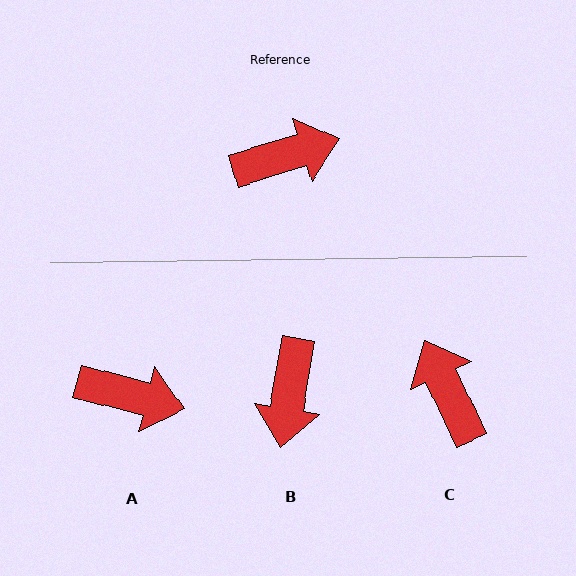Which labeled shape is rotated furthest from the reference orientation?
B, about 116 degrees away.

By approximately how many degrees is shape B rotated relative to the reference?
Approximately 116 degrees clockwise.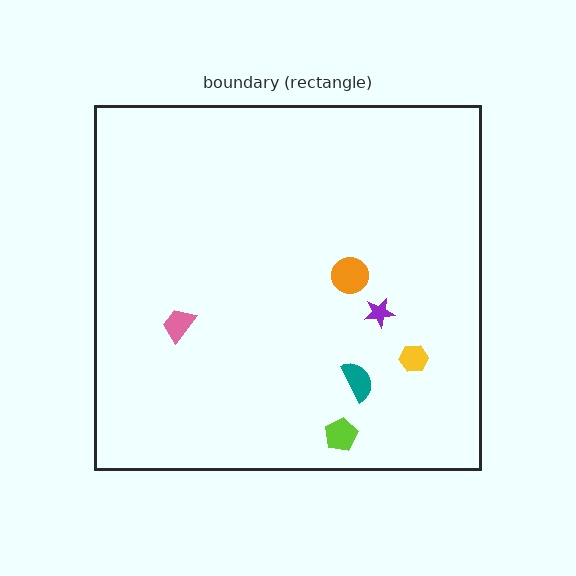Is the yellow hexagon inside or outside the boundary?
Inside.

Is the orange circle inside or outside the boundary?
Inside.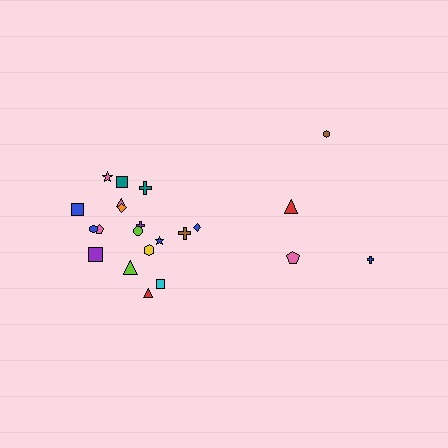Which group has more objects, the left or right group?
The left group.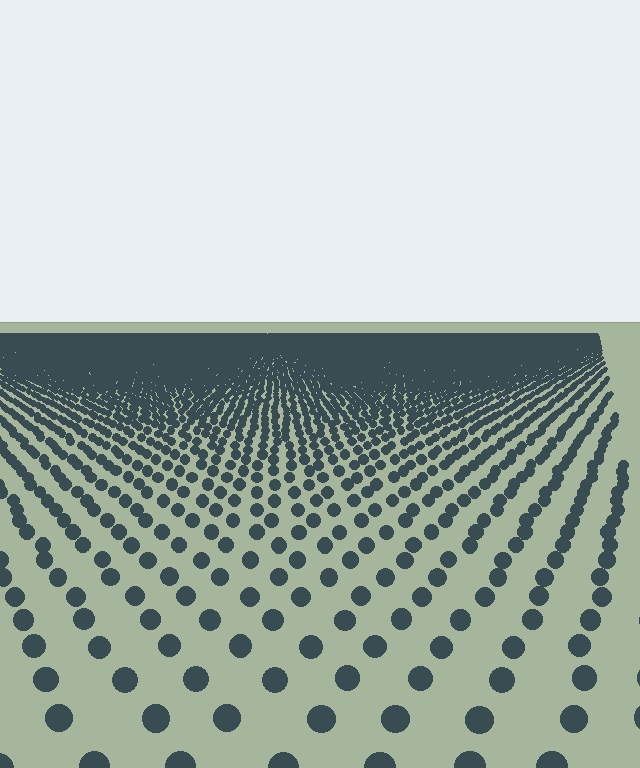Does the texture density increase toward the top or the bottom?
Density increases toward the top.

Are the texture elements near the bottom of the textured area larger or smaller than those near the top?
Larger. Near the bottom, elements are closer to the viewer and appear at a bigger on-screen size.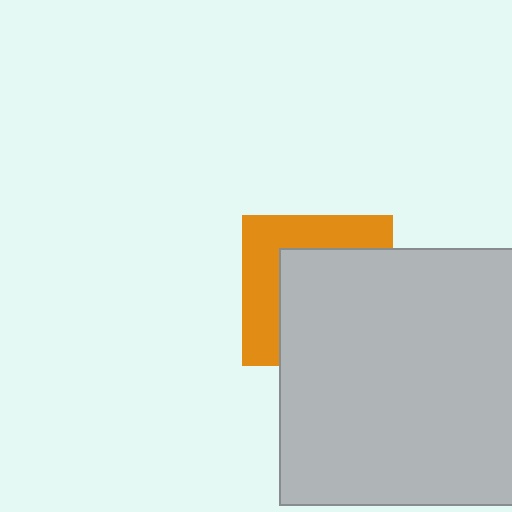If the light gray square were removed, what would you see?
You would see the complete orange square.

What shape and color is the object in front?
The object in front is a light gray square.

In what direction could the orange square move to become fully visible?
The orange square could move toward the upper-left. That would shift it out from behind the light gray square entirely.